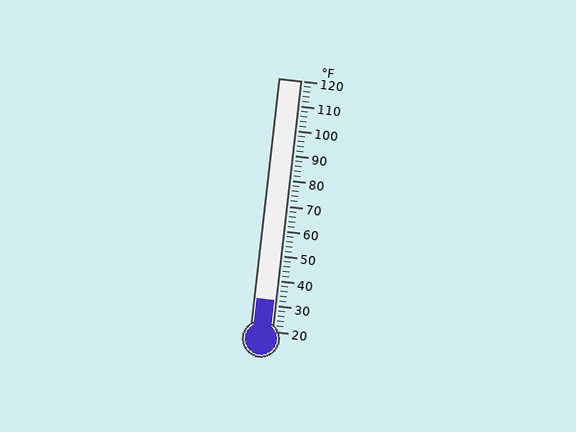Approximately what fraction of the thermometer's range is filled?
The thermometer is filled to approximately 10% of its range.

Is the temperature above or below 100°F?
The temperature is below 100°F.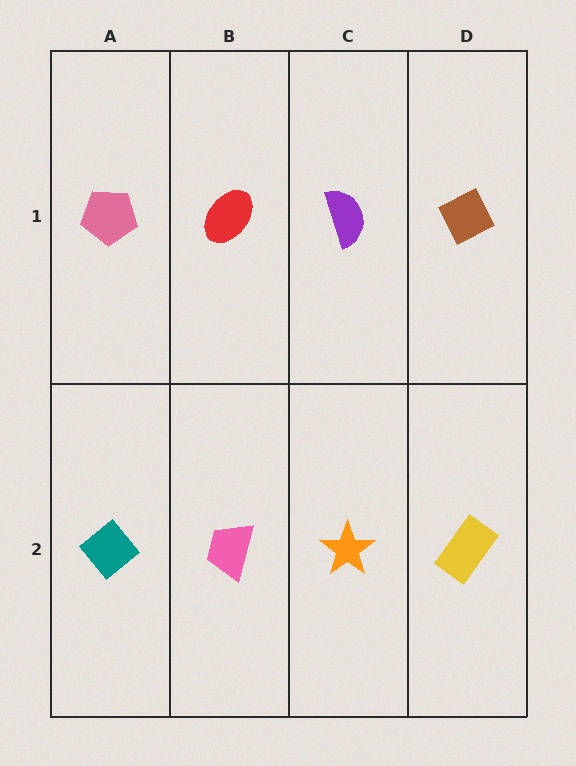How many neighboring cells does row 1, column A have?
2.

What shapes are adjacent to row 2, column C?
A purple semicircle (row 1, column C), a pink trapezoid (row 2, column B), a yellow rectangle (row 2, column D).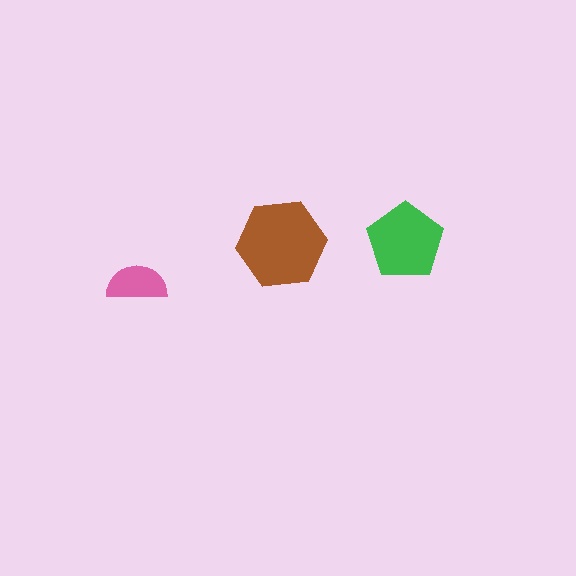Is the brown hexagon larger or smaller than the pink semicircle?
Larger.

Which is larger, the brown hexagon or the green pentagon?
The brown hexagon.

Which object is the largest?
The brown hexagon.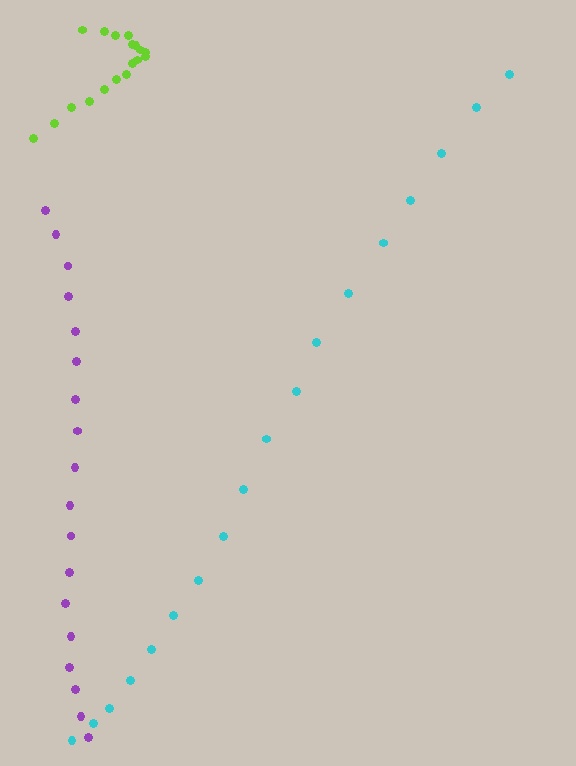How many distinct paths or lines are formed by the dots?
There are 3 distinct paths.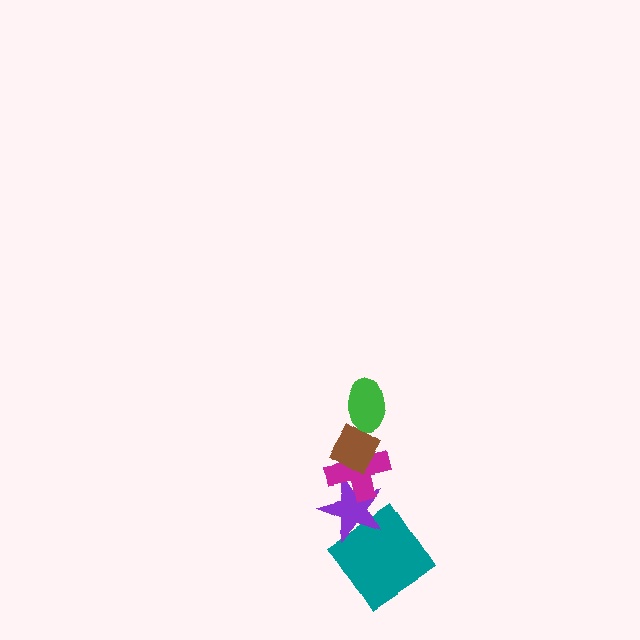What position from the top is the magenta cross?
The magenta cross is 3rd from the top.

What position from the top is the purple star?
The purple star is 4th from the top.